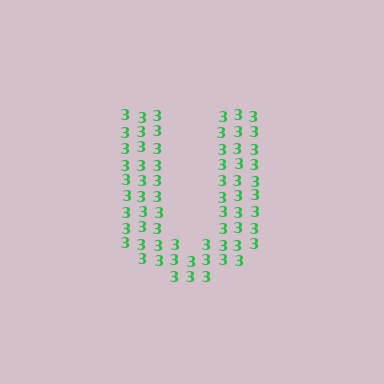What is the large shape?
The large shape is the letter U.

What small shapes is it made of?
It is made of small digit 3's.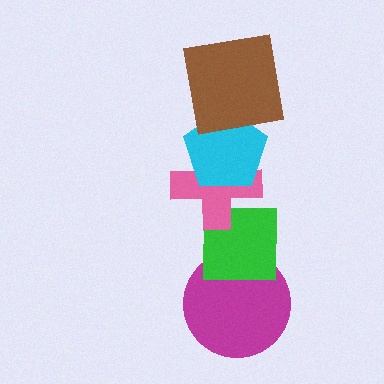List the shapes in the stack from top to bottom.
From top to bottom: the brown square, the cyan pentagon, the pink cross, the green square, the magenta circle.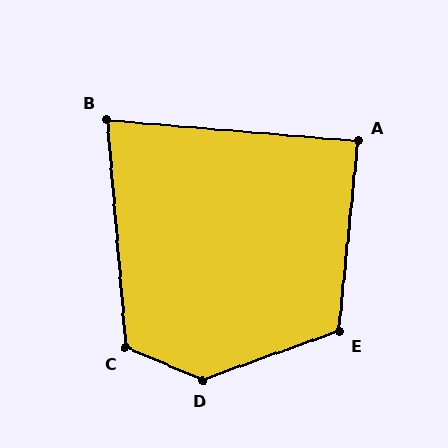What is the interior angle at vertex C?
Approximately 118 degrees (obtuse).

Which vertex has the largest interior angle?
D, at approximately 137 degrees.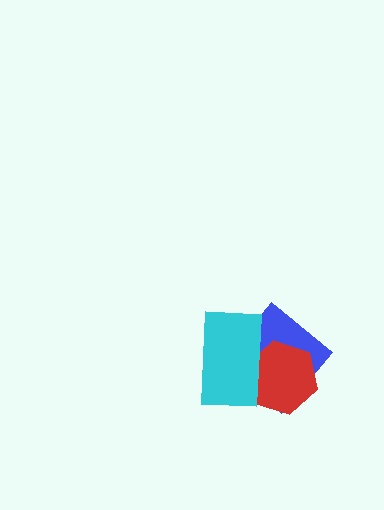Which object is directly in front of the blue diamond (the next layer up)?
The red hexagon is directly in front of the blue diamond.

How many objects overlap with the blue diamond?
2 objects overlap with the blue diamond.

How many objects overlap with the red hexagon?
2 objects overlap with the red hexagon.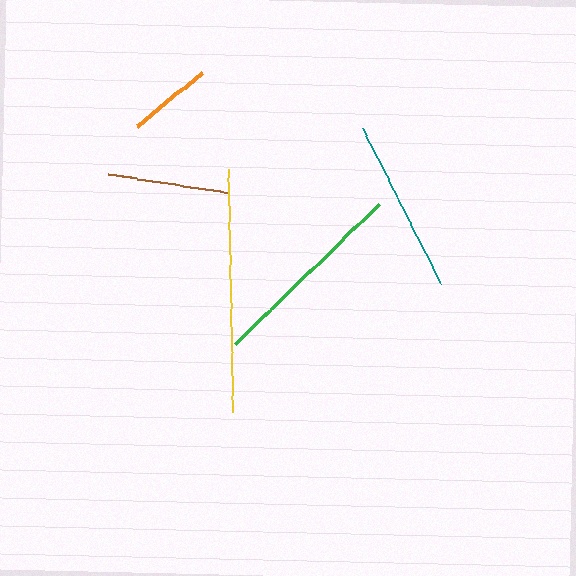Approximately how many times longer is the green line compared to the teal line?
The green line is approximately 1.1 times the length of the teal line.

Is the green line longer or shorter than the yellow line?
The yellow line is longer than the green line.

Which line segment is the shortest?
The orange line is the shortest at approximately 84 pixels.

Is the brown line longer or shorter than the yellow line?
The yellow line is longer than the brown line.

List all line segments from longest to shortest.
From longest to shortest: yellow, green, teal, brown, orange.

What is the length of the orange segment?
The orange segment is approximately 84 pixels long.